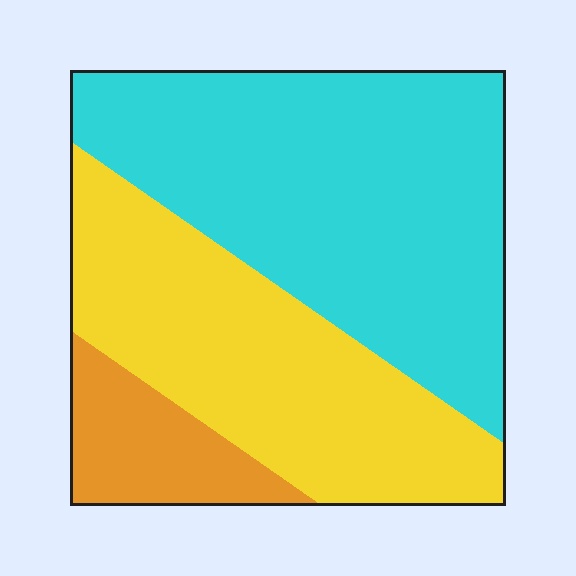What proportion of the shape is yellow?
Yellow takes up about three eighths (3/8) of the shape.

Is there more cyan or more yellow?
Cyan.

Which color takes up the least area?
Orange, at roughly 10%.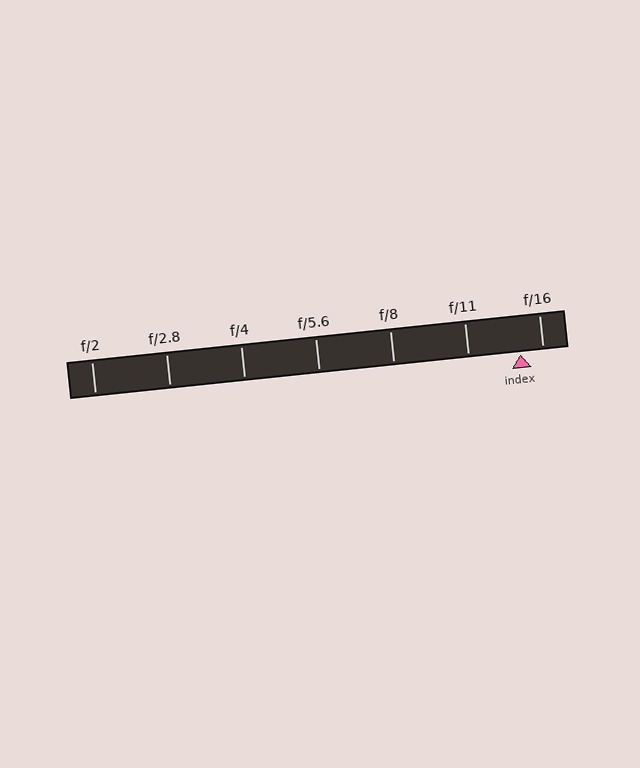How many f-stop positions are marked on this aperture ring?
There are 7 f-stop positions marked.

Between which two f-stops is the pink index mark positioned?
The index mark is between f/11 and f/16.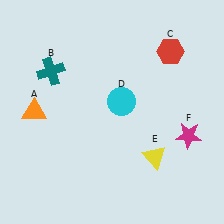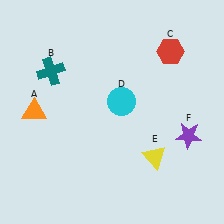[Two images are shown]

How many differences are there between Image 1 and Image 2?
There is 1 difference between the two images.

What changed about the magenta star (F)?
In Image 1, F is magenta. In Image 2, it changed to purple.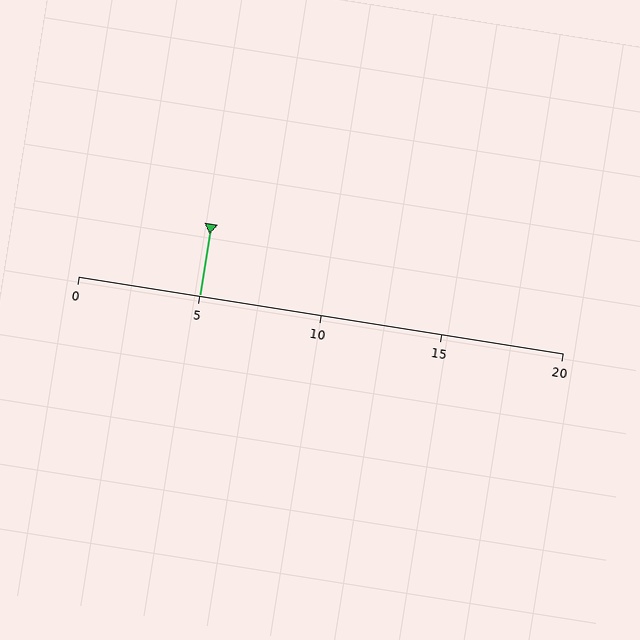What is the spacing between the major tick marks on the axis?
The major ticks are spaced 5 apart.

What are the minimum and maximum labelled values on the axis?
The axis runs from 0 to 20.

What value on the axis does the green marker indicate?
The marker indicates approximately 5.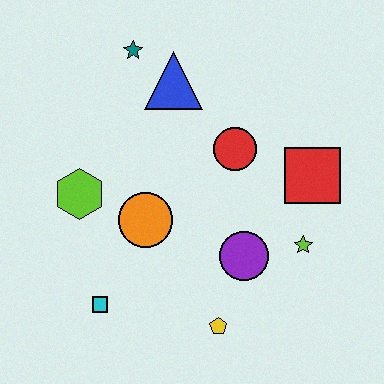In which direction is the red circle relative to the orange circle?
The red circle is to the right of the orange circle.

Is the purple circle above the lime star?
No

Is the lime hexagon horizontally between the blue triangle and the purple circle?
No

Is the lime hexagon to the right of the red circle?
No